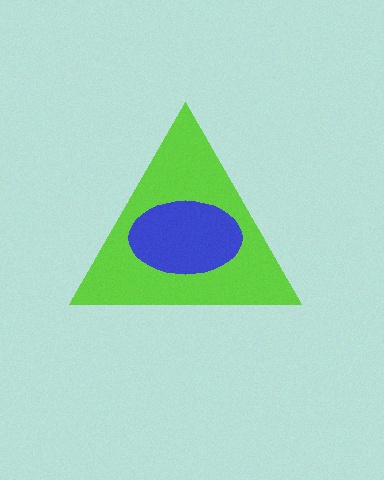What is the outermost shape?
The lime triangle.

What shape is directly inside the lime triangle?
The blue ellipse.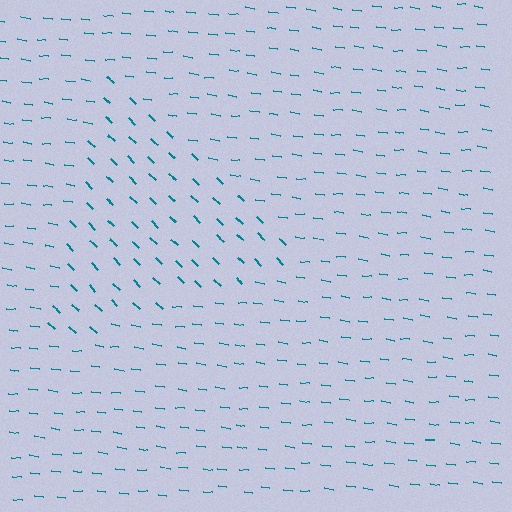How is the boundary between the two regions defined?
The boundary is defined purely by a change in line orientation (approximately 37 degrees difference). All lines are the same color and thickness.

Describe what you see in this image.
The image is filled with small teal line segments. A triangle region in the image has lines oriented differently from the surrounding lines, creating a visible texture boundary.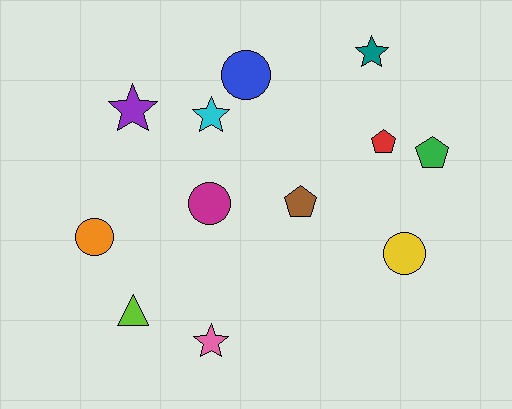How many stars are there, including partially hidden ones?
There are 4 stars.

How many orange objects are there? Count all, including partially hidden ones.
There is 1 orange object.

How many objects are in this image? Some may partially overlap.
There are 12 objects.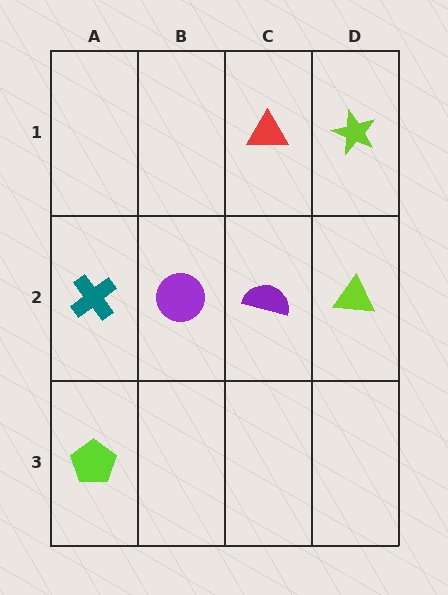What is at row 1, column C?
A red triangle.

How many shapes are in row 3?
1 shape.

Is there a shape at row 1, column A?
No, that cell is empty.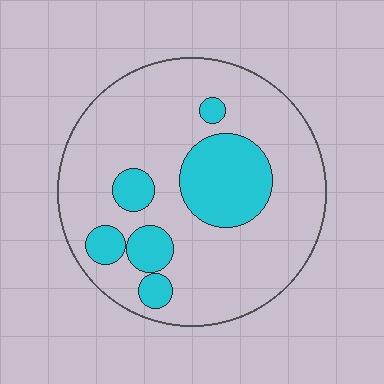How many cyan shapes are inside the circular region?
6.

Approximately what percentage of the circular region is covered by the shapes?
Approximately 25%.